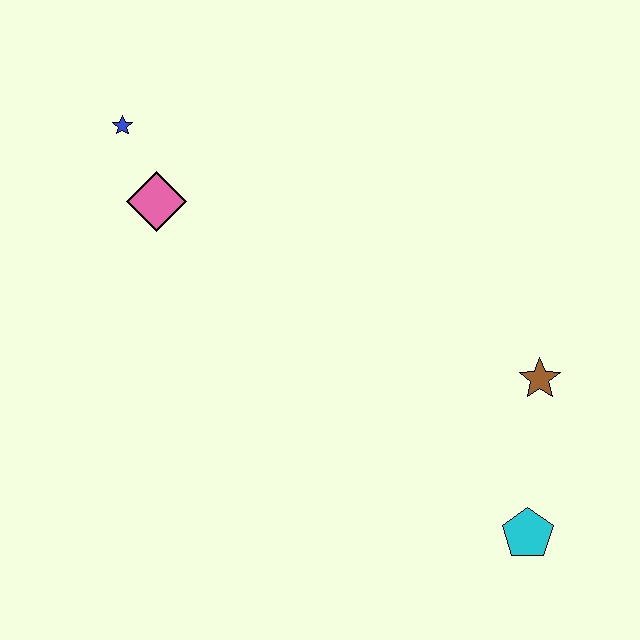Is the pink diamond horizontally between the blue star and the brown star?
Yes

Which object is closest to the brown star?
The cyan pentagon is closest to the brown star.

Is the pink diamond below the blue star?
Yes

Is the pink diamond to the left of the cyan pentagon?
Yes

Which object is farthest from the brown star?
The blue star is farthest from the brown star.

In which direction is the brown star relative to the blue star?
The brown star is to the right of the blue star.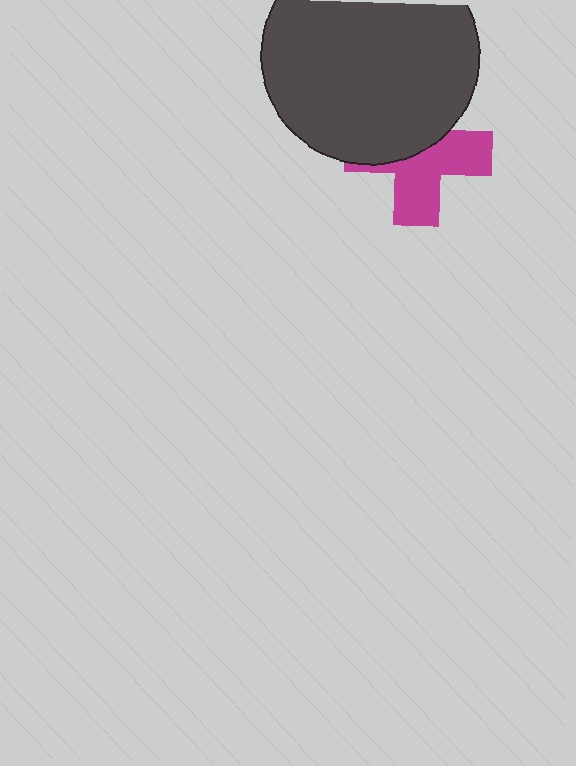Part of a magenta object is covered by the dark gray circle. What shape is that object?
It is a cross.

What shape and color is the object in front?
The object in front is a dark gray circle.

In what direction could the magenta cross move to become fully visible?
The magenta cross could move down. That would shift it out from behind the dark gray circle entirely.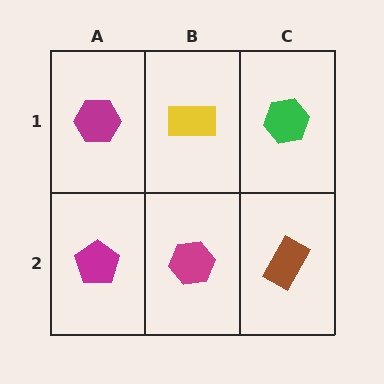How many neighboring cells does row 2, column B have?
3.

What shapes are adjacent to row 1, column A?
A magenta pentagon (row 2, column A), a yellow rectangle (row 1, column B).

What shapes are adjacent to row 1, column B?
A magenta hexagon (row 2, column B), a magenta hexagon (row 1, column A), a green hexagon (row 1, column C).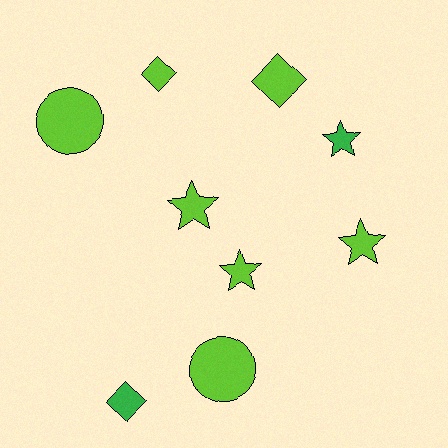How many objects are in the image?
There are 9 objects.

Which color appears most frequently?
Lime, with 7 objects.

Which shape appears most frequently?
Star, with 4 objects.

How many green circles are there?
There are no green circles.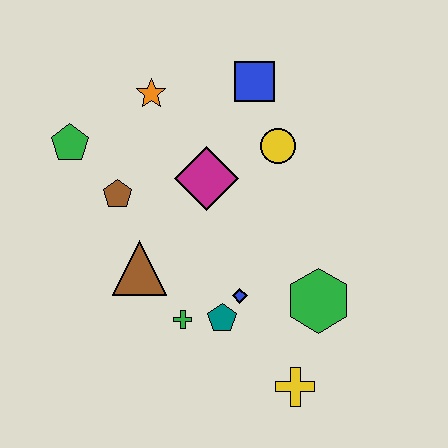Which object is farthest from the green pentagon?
The yellow cross is farthest from the green pentagon.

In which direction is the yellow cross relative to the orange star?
The yellow cross is below the orange star.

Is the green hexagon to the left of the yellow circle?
No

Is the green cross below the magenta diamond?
Yes